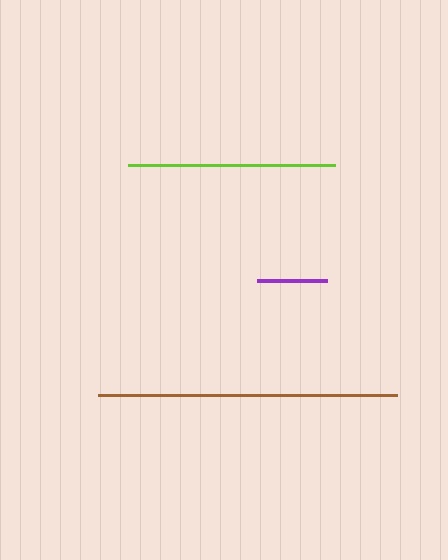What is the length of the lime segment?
The lime segment is approximately 207 pixels long.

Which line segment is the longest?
The brown line is the longest at approximately 300 pixels.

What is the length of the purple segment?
The purple segment is approximately 69 pixels long.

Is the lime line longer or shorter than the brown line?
The brown line is longer than the lime line.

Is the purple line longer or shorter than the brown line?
The brown line is longer than the purple line.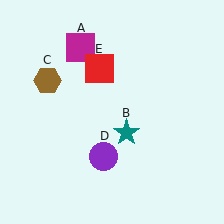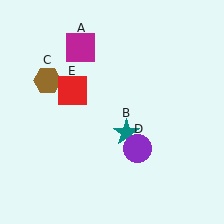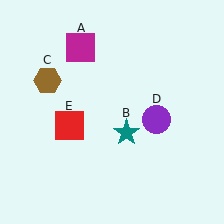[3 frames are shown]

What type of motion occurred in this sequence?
The purple circle (object D), red square (object E) rotated counterclockwise around the center of the scene.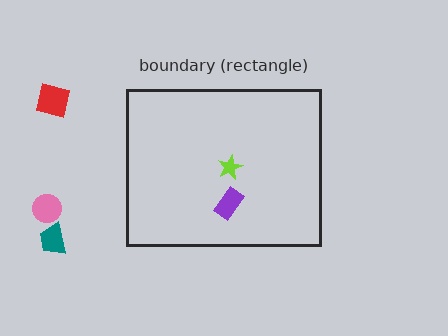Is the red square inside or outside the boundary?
Outside.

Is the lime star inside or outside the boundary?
Inside.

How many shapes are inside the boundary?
2 inside, 3 outside.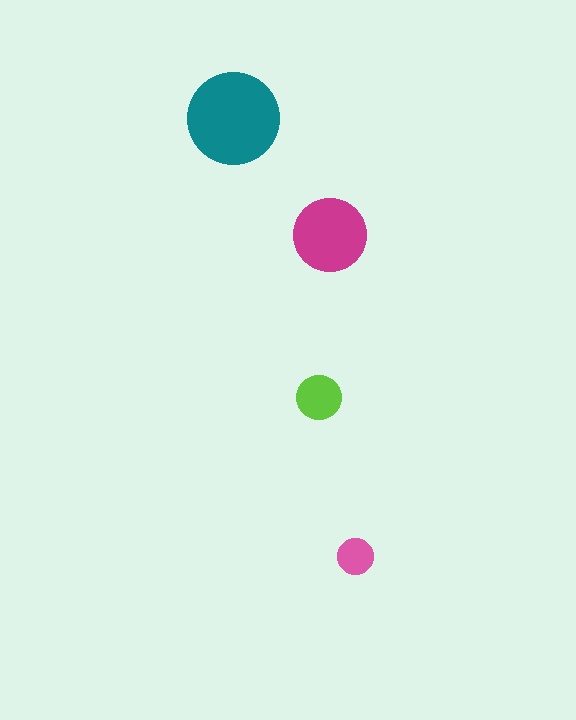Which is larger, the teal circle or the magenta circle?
The teal one.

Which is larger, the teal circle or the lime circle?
The teal one.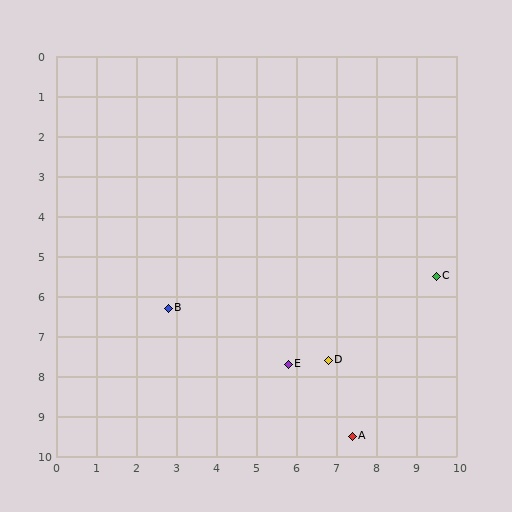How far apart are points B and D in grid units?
Points B and D are about 4.2 grid units apart.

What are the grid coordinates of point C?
Point C is at approximately (9.5, 5.5).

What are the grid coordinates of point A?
Point A is at approximately (7.4, 9.5).